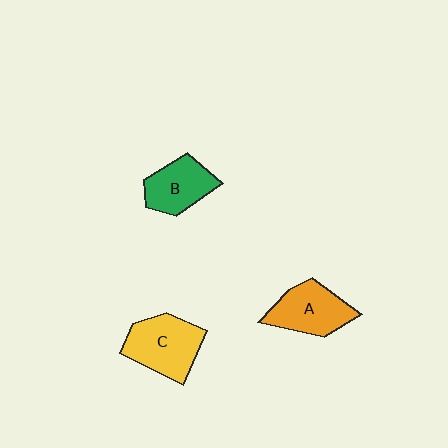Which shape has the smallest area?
Shape B (green).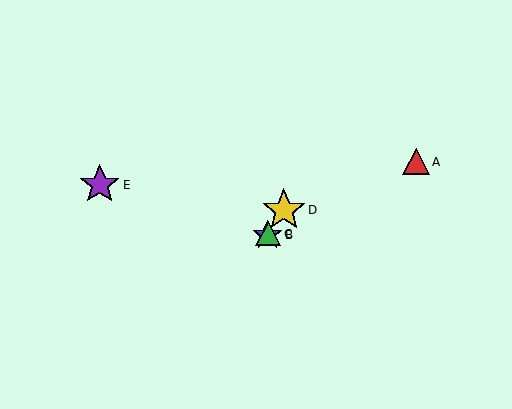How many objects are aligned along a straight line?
3 objects (B, C, D) are aligned along a straight line.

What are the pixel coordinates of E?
Object E is at (100, 185).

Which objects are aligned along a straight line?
Objects B, C, D are aligned along a straight line.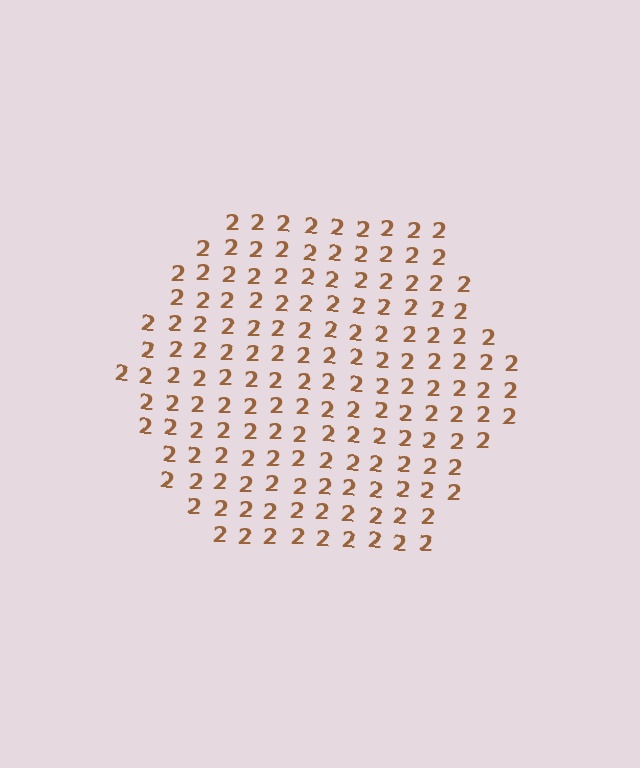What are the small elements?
The small elements are digit 2's.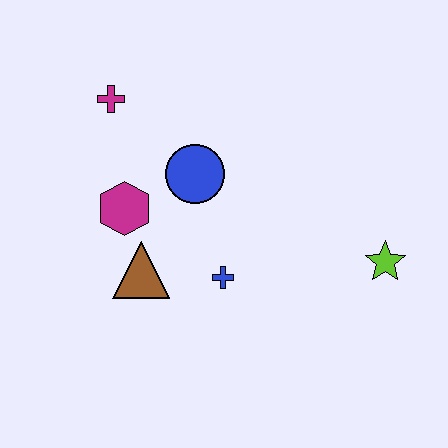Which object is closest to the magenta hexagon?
The brown triangle is closest to the magenta hexagon.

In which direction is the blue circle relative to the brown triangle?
The blue circle is above the brown triangle.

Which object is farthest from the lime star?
The magenta cross is farthest from the lime star.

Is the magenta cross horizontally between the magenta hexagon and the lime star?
No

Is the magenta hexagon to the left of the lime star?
Yes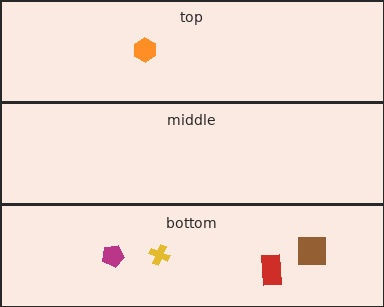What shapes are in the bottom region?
The red rectangle, the yellow cross, the brown square, the magenta pentagon.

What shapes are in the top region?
The orange hexagon.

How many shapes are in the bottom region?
4.